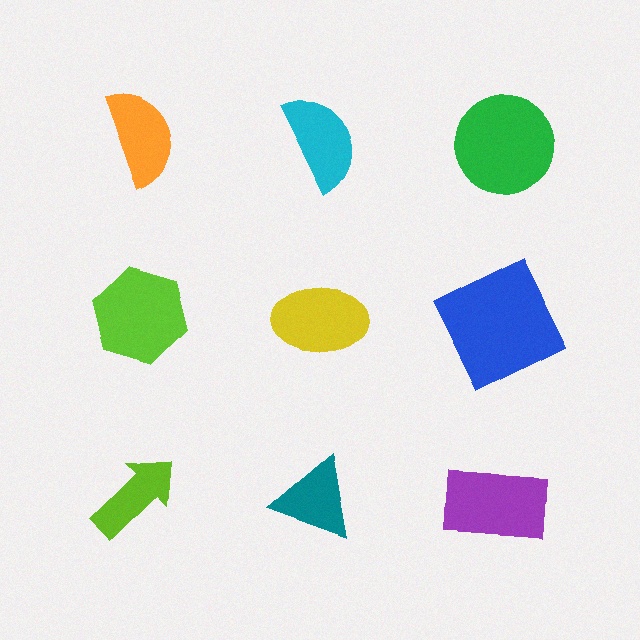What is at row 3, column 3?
A purple rectangle.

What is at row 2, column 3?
A blue square.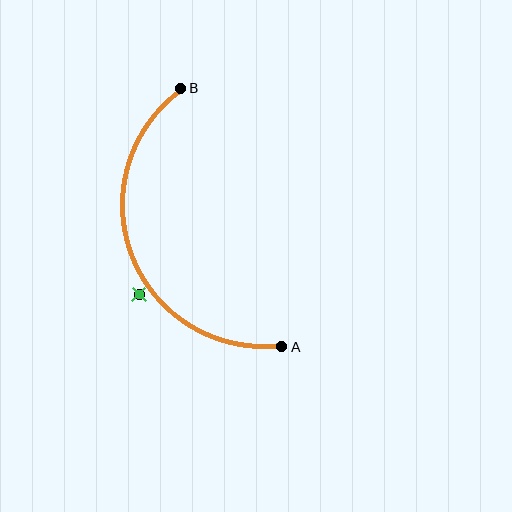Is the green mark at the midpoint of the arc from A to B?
No — the green mark does not lie on the arc at all. It sits slightly outside the curve.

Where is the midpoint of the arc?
The arc midpoint is the point on the curve farthest from the straight line joining A and B. It sits to the left of that line.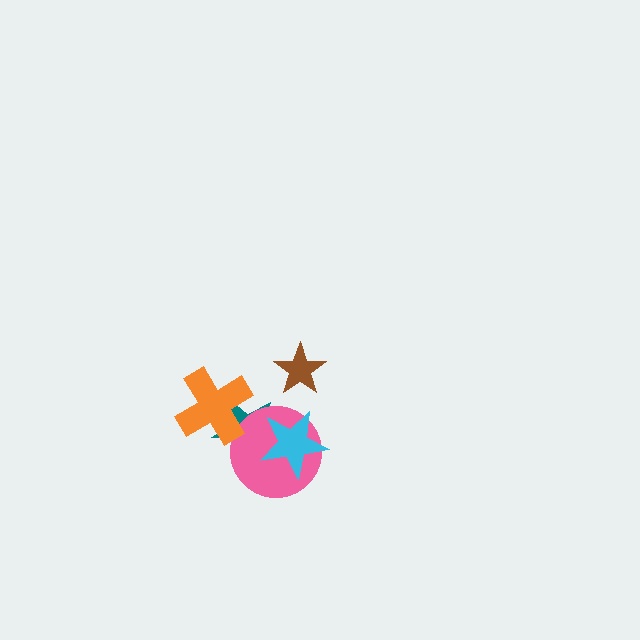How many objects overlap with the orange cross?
1 object overlaps with the orange cross.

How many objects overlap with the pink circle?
2 objects overlap with the pink circle.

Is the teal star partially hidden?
Yes, it is partially covered by another shape.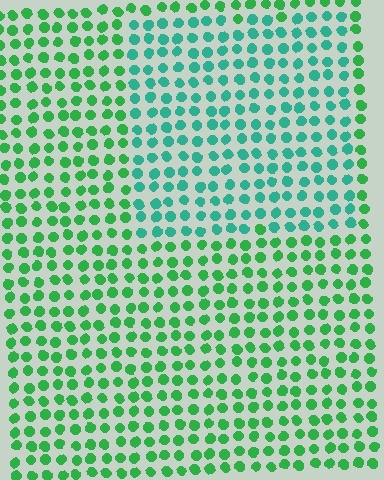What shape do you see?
I see a rectangle.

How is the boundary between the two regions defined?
The boundary is defined purely by a slight shift in hue (about 35 degrees). Spacing, size, and orientation are identical on both sides.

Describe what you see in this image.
The image is filled with small green elements in a uniform arrangement. A rectangle-shaped region is visible where the elements are tinted to a slightly different hue, forming a subtle color boundary.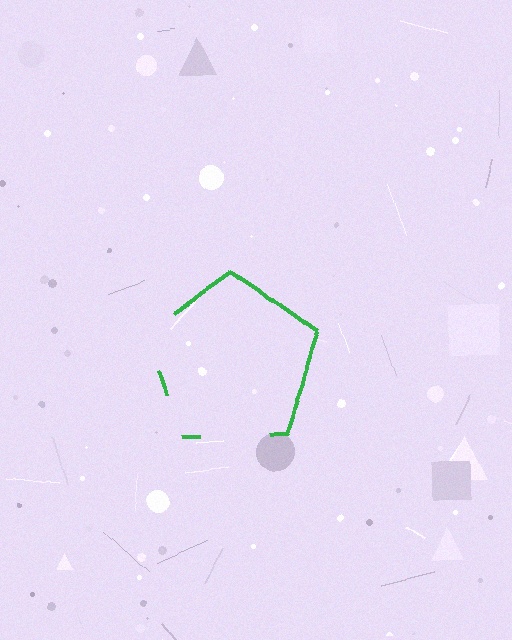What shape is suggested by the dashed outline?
The dashed outline suggests a pentagon.